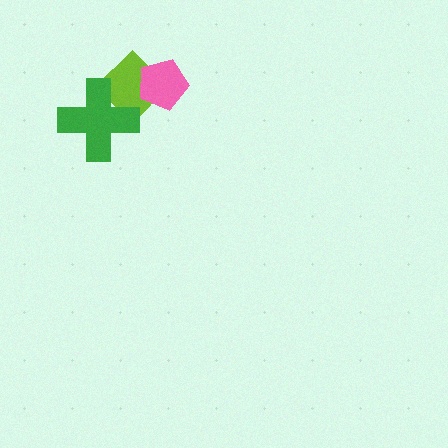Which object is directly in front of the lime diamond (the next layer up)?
The green cross is directly in front of the lime diamond.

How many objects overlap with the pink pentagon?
1 object overlaps with the pink pentagon.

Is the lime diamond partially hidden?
Yes, it is partially covered by another shape.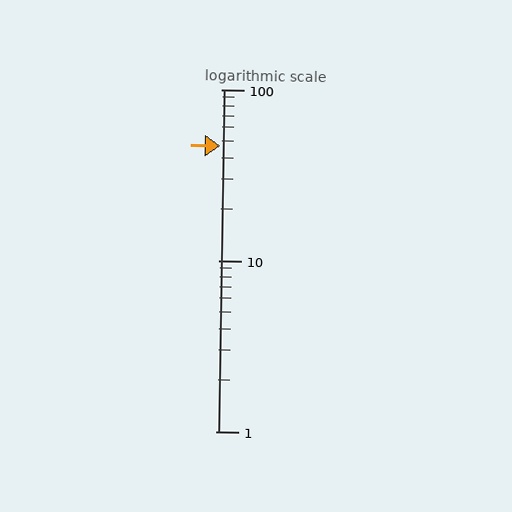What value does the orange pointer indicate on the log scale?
The pointer indicates approximately 47.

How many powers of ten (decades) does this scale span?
The scale spans 2 decades, from 1 to 100.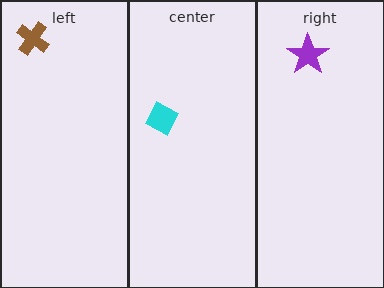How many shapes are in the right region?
1.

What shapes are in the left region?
The brown cross.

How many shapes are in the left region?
1.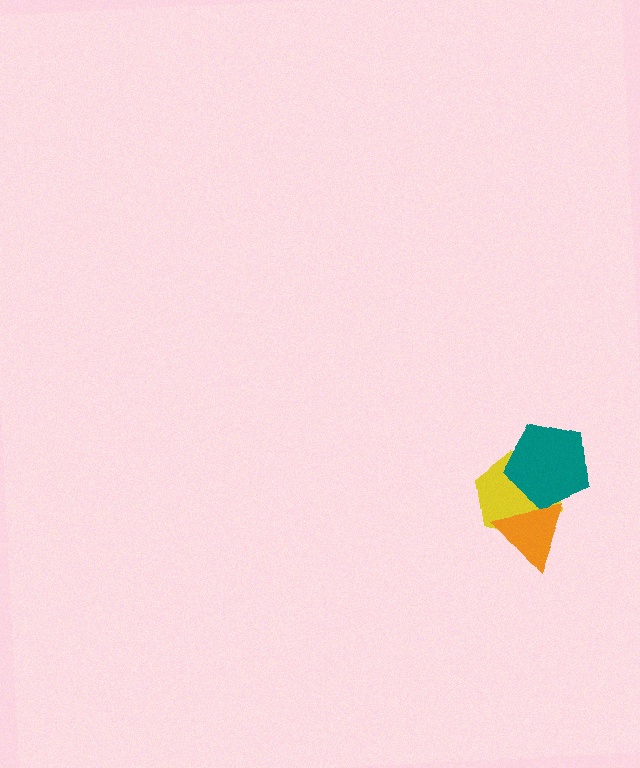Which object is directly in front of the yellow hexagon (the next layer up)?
The teal pentagon is directly in front of the yellow hexagon.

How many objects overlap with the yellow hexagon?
2 objects overlap with the yellow hexagon.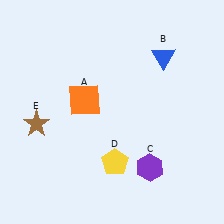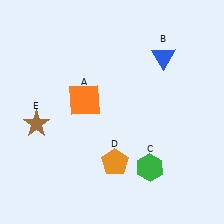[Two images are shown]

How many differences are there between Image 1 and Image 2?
There are 2 differences between the two images.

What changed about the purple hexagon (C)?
In Image 1, C is purple. In Image 2, it changed to green.